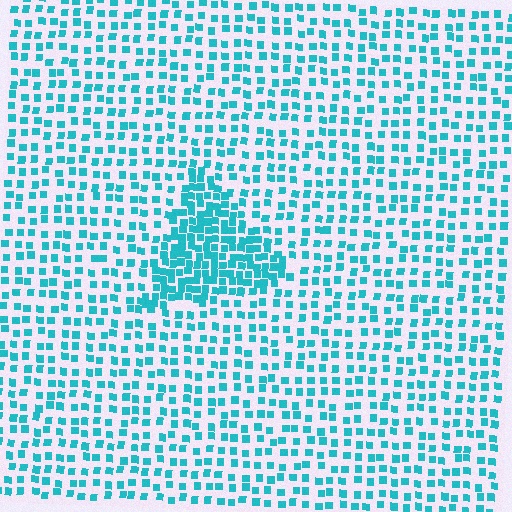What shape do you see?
I see a triangle.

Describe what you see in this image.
The image contains small cyan elements arranged at two different densities. A triangle-shaped region is visible where the elements are more densely packed than the surrounding area.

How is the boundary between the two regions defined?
The boundary is defined by a change in element density (approximately 2.1x ratio). All elements are the same color, size, and shape.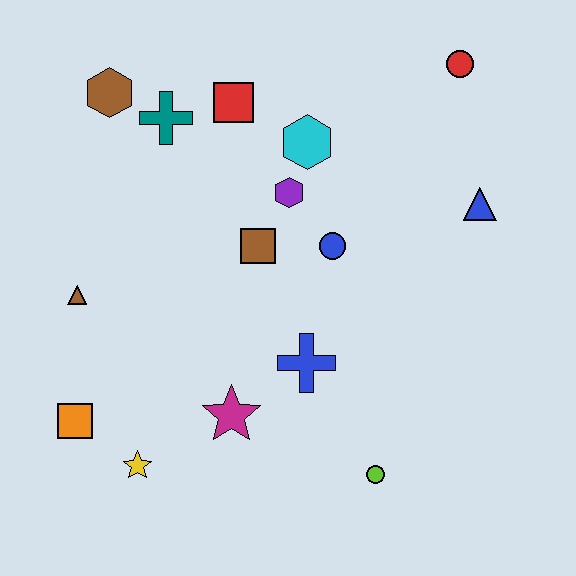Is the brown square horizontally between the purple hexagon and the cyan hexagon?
No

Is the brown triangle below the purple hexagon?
Yes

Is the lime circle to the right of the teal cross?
Yes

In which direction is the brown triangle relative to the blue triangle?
The brown triangle is to the left of the blue triangle.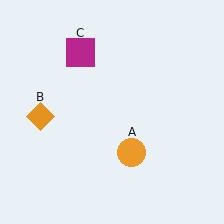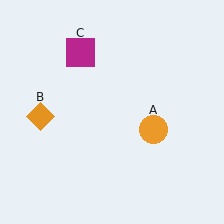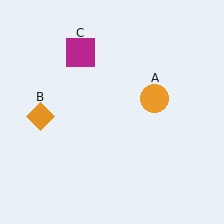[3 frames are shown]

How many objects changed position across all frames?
1 object changed position: orange circle (object A).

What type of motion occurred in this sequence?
The orange circle (object A) rotated counterclockwise around the center of the scene.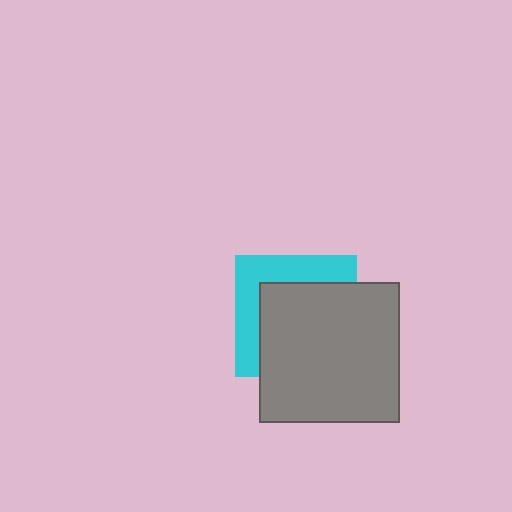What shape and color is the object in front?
The object in front is a gray square.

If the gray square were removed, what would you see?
You would see the complete cyan square.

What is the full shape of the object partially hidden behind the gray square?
The partially hidden object is a cyan square.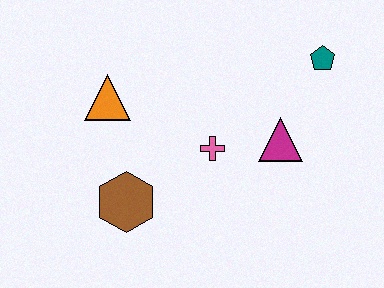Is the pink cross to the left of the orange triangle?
No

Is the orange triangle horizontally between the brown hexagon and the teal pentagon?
No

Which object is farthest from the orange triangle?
The teal pentagon is farthest from the orange triangle.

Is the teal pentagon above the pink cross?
Yes